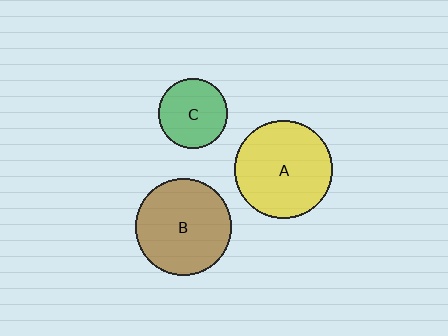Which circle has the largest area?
Circle A (yellow).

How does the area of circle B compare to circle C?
Approximately 1.9 times.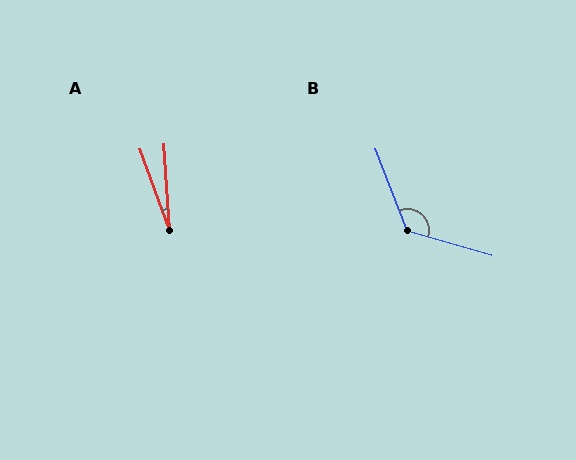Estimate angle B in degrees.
Approximately 128 degrees.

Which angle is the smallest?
A, at approximately 16 degrees.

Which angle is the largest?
B, at approximately 128 degrees.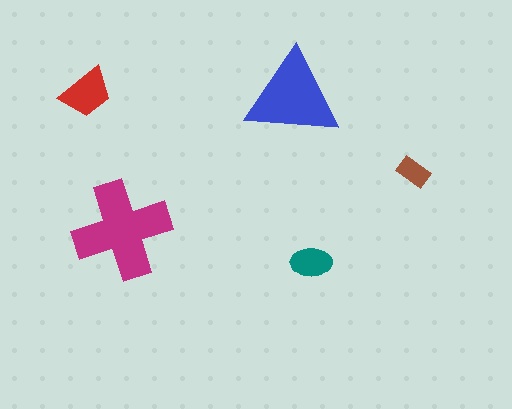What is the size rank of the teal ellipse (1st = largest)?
4th.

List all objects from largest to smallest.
The magenta cross, the blue triangle, the red trapezoid, the teal ellipse, the brown rectangle.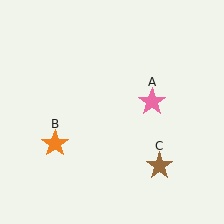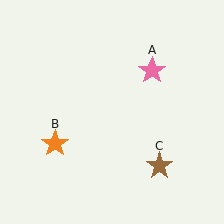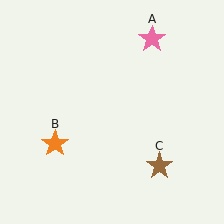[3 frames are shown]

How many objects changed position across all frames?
1 object changed position: pink star (object A).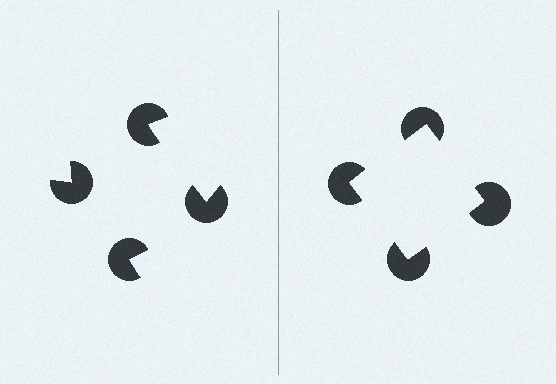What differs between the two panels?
The pac-man discs are positioned identically on both sides; only the wedge orientations differ. On the right they align to a square; on the left they are misaligned.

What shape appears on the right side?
An illusory square.